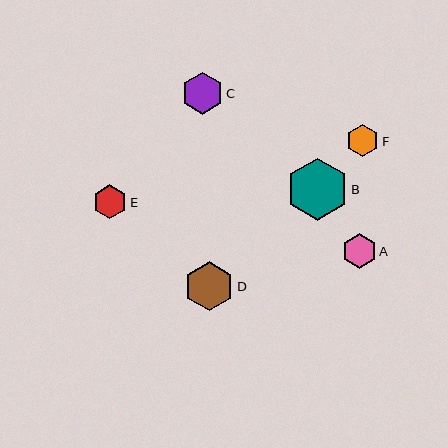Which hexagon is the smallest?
Hexagon F is the smallest with a size of approximately 32 pixels.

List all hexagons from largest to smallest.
From largest to smallest: B, D, C, E, A, F.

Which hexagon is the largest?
Hexagon B is the largest with a size of approximately 62 pixels.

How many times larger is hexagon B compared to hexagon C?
Hexagon B is approximately 1.5 times the size of hexagon C.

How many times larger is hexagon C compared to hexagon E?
Hexagon C is approximately 1.2 times the size of hexagon E.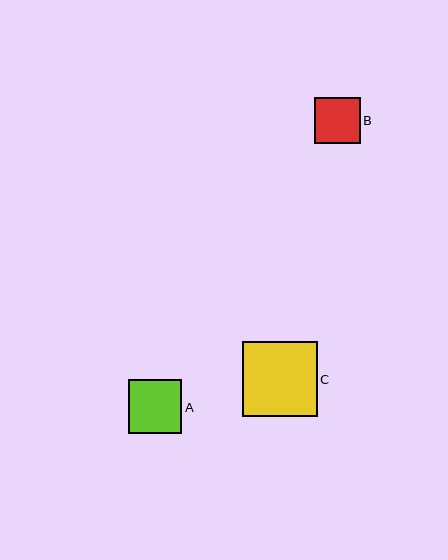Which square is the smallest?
Square B is the smallest with a size of approximately 45 pixels.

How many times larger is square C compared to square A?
Square C is approximately 1.4 times the size of square A.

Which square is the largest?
Square C is the largest with a size of approximately 75 pixels.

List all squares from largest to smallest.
From largest to smallest: C, A, B.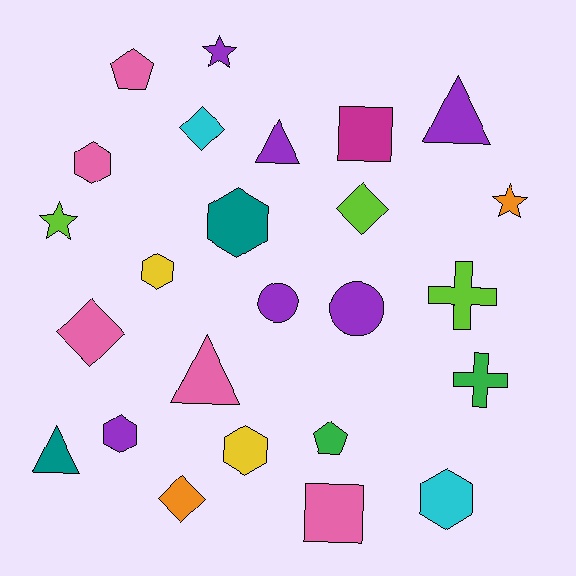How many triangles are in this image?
There are 4 triangles.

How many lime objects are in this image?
There are 3 lime objects.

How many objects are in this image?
There are 25 objects.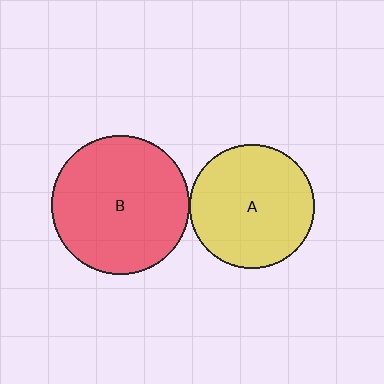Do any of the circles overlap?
No, none of the circles overlap.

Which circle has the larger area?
Circle B (red).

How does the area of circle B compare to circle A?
Approximately 1.2 times.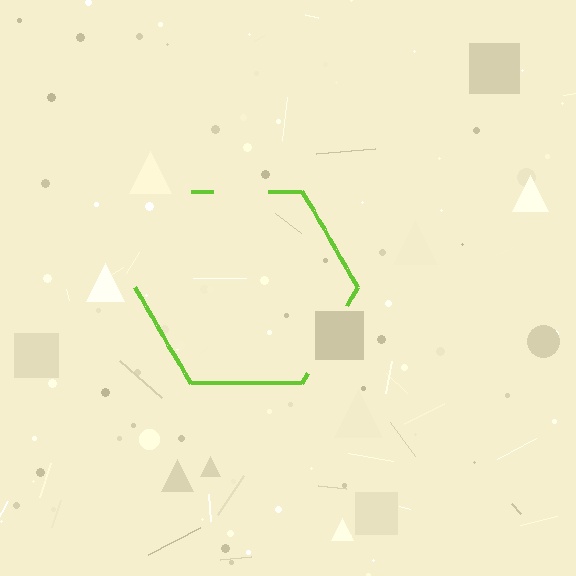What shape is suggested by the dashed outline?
The dashed outline suggests a hexagon.